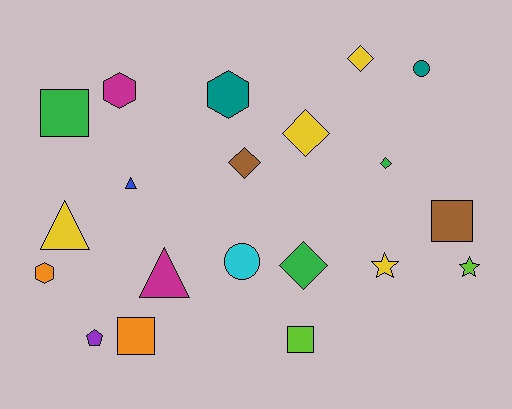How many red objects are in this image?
There are no red objects.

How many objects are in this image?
There are 20 objects.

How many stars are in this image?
There are 2 stars.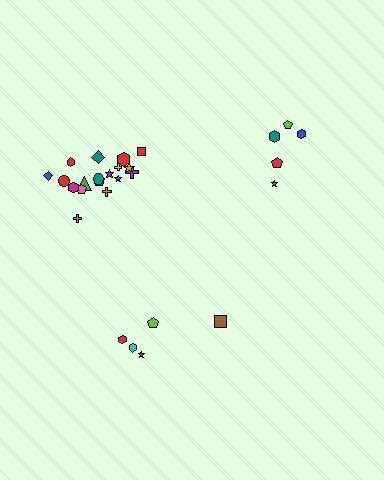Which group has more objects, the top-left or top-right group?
The top-left group.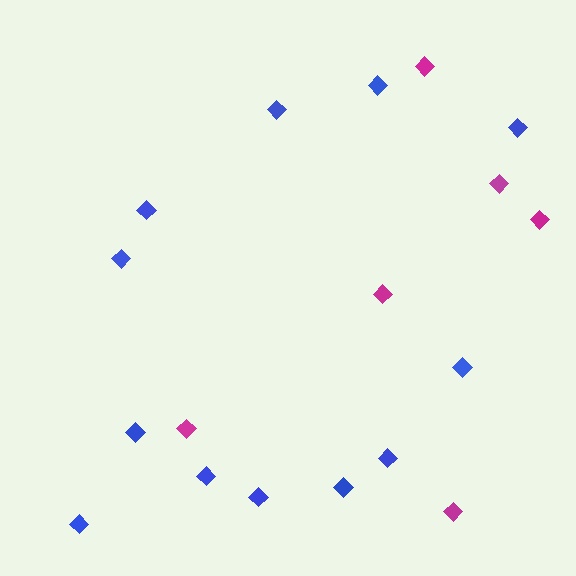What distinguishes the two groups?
There are 2 groups: one group of magenta diamonds (6) and one group of blue diamonds (12).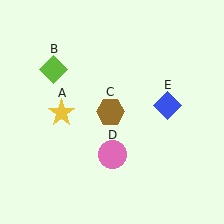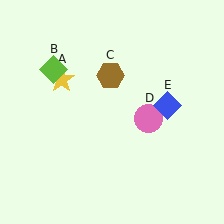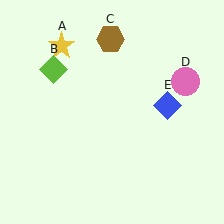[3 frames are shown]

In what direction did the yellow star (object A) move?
The yellow star (object A) moved up.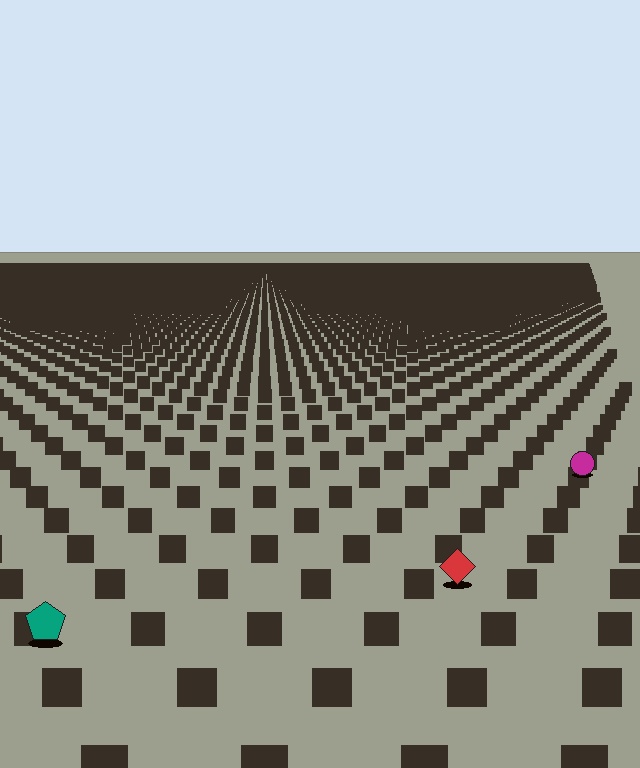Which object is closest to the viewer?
The teal pentagon is closest. The texture marks near it are larger and more spread out.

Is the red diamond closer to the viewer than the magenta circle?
Yes. The red diamond is closer — you can tell from the texture gradient: the ground texture is coarser near it.